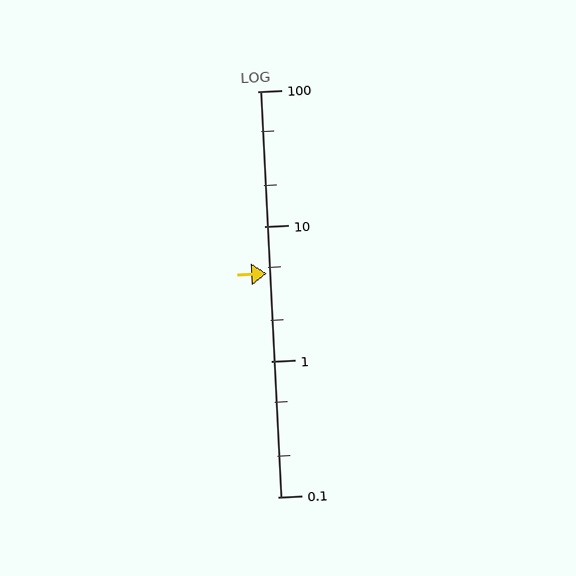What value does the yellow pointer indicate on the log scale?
The pointer indicates approximately 4.5.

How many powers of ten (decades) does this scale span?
The scale spans 3 decades, from 0.1 to 100.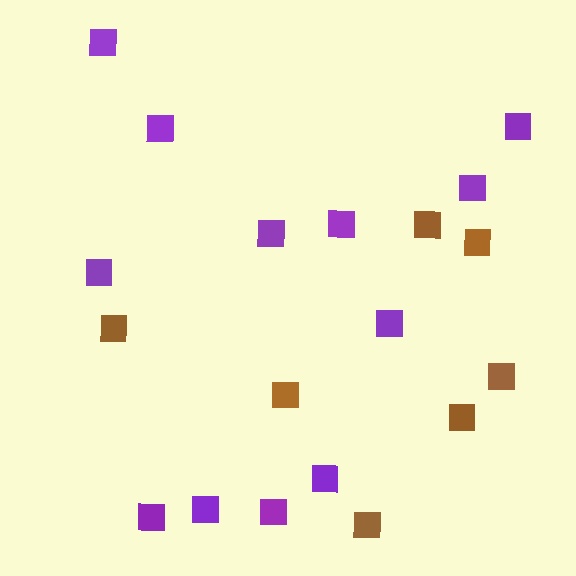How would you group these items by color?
There are 2 groups: one group of brown squares (7) and one group of purple squares (12).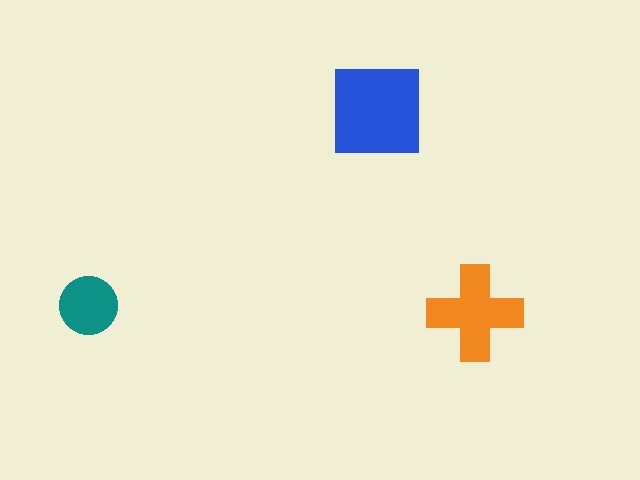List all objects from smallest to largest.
The teal circle, the orange cross, the blue square.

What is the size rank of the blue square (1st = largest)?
1st.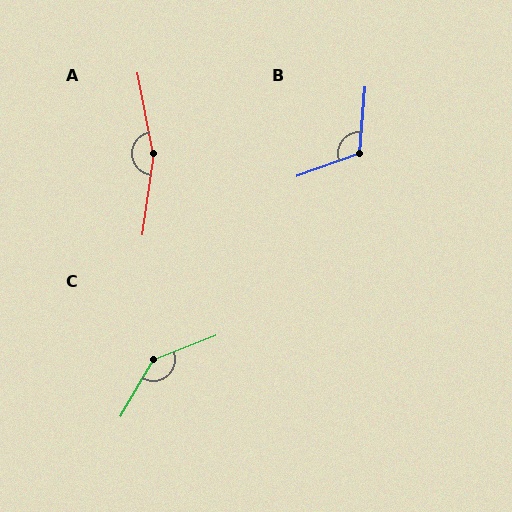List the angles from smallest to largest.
B (115°), C (141°), A (161°).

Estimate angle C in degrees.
Approximately 141 degrees.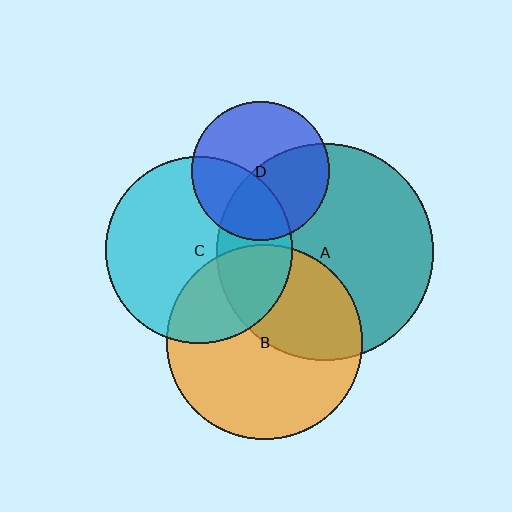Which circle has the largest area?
Circle A (teal).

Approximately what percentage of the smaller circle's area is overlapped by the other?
Approximately 30%.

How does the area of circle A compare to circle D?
Approximately 2.5 times.